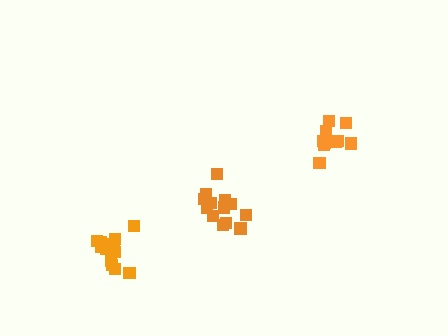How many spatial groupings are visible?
There are 3 spatial groupings.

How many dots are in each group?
Group 1: 13 dots, Group 2: 11 dots, Group 3: 13 dots (37 total).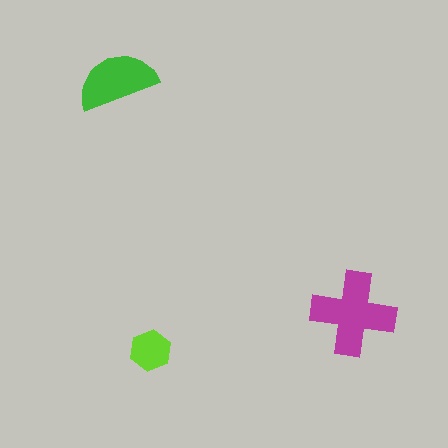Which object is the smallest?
The lime hexagon.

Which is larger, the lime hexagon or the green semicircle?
The green semicircle.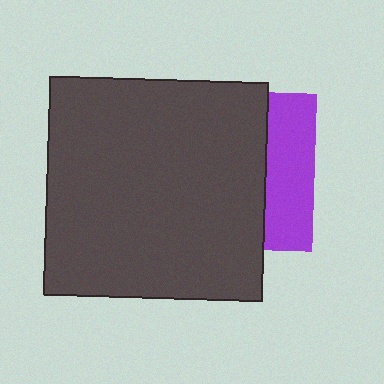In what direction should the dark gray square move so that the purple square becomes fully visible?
The dark gray square should move left. That is the shortest direction to clear the overlap and leave the purple square fully visible.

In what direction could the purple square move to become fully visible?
The purple square could move right. That would shift it out from behind the dark gray square entirely.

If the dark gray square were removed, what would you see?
You would see the complete purple square.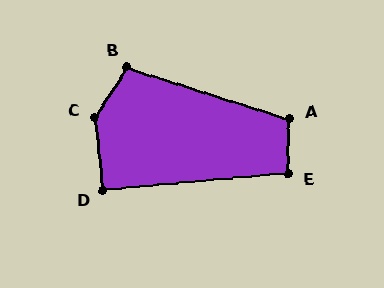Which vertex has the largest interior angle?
C, at approximately 141 degrees.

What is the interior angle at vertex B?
Approximately 105 degrees (obtuse).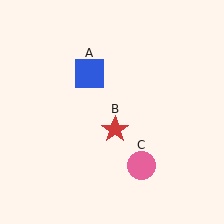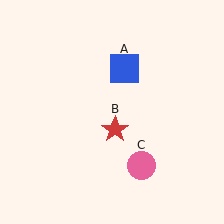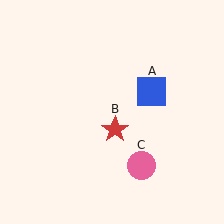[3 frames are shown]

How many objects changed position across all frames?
1 object changed position: blue square (object A).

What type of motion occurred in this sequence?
The blue square (object A) rotated clockwise around the center of the scene.